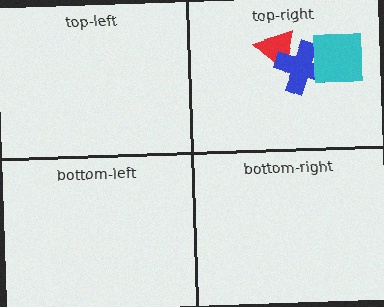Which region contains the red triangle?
The top-right region.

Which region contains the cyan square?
The top-right region.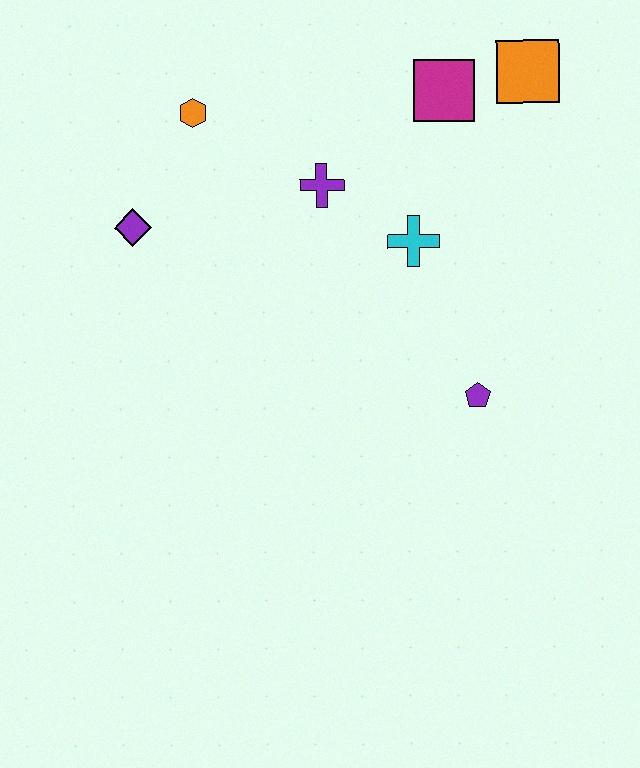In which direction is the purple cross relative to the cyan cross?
The purple cross is to the left of the cyan cross.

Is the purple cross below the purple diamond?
No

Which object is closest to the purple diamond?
The orange hexagon is closest to the purple diamond.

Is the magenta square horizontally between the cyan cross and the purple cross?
No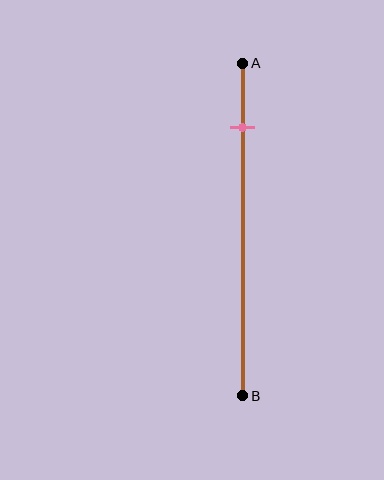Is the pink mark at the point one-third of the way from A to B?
No, the mark is at about 20% from A, not at the 33% one-third point.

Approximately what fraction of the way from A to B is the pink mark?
The pink mark is approximately 20% of the way from A to B.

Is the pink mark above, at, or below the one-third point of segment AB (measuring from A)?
The pink mark is above the one-third point of segment AB.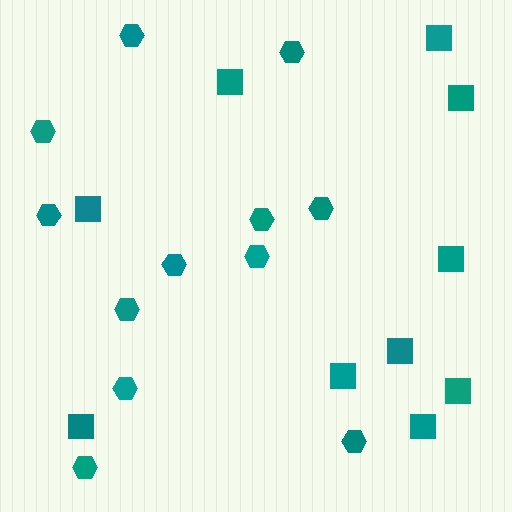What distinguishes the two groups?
There are 2 groups: one group of hexagons (12) and one group of squares (10).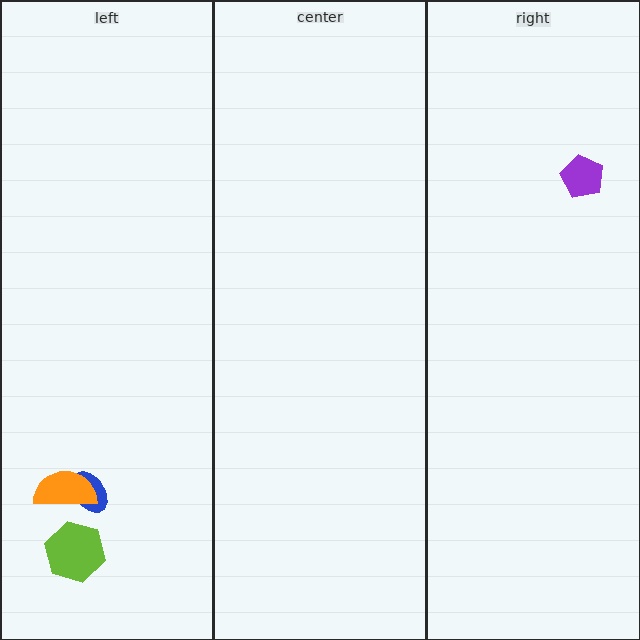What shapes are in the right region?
The purple pentagon.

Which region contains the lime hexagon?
The left region.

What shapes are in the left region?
The lime hexagon, the blue ellipse, the orange semicircle.